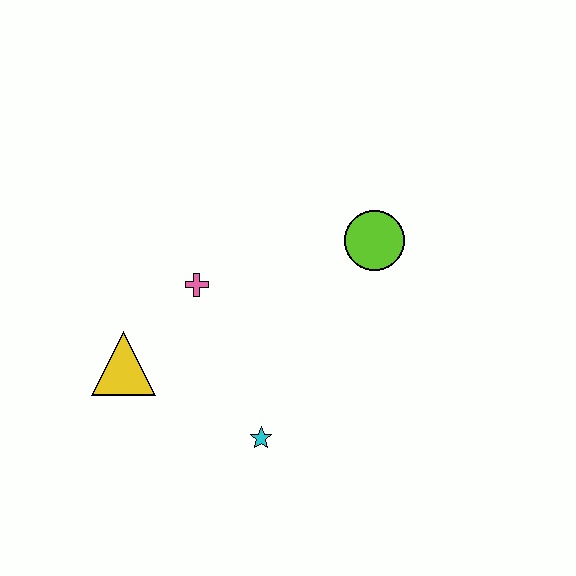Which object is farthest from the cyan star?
The lime circle is farthest from the cyan star.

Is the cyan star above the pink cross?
No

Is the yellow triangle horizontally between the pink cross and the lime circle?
No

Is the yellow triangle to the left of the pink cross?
Yes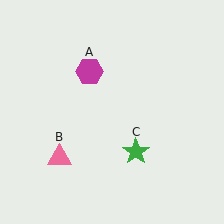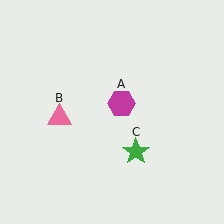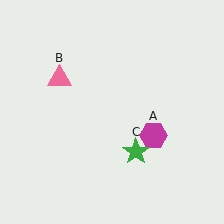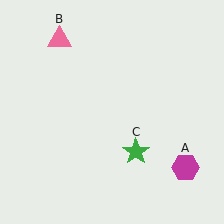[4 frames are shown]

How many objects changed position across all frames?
2 objects changed position: magenta hexagon (object A), pink triangle (object B).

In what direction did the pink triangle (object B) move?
The pink triangle (object B) moved up.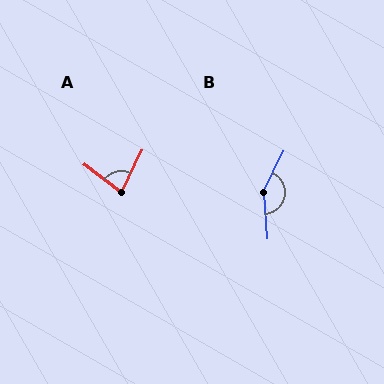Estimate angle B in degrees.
Approximately 149 degrees.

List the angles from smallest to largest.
A (79°), B (149°).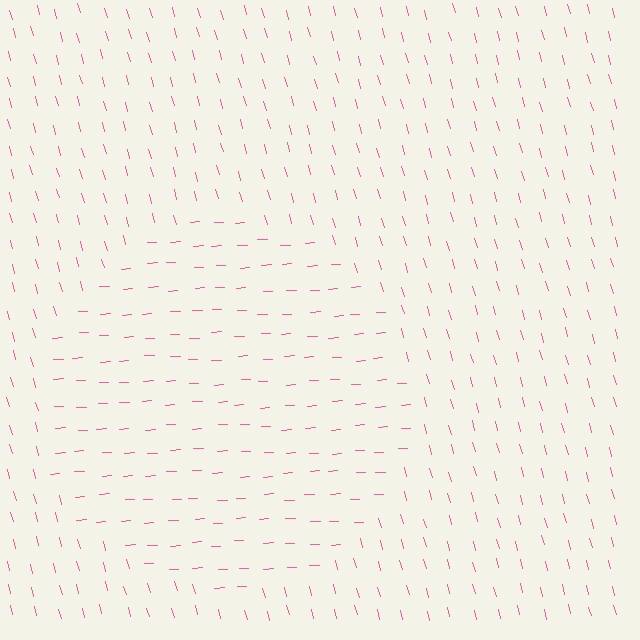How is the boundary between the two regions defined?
The boundary is defined purely by a change in line orientation (approximately 78 degrees difference). All lines are the same color and thickness.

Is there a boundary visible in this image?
Yes, there is a texture boundary formed by a change in line orientation.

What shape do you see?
I see a circle.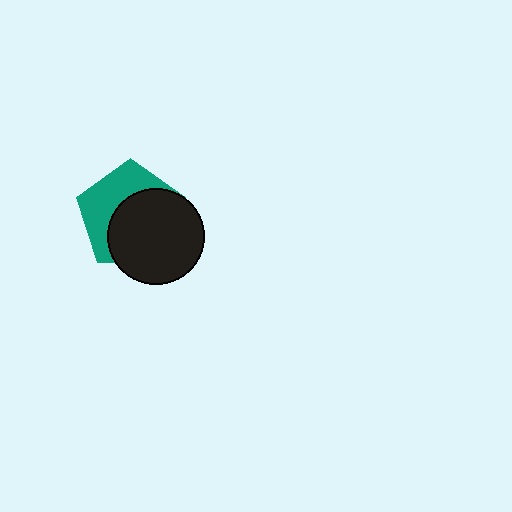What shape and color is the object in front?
The object in front is a black circle.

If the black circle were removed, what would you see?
You would see the complete teal pentagon.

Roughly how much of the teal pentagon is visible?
A small part of it is visible (roughly 43%).